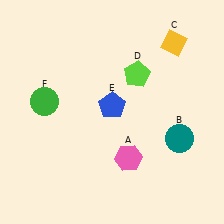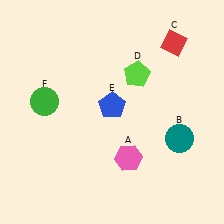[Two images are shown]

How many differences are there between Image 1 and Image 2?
There is 1 difference between the two images.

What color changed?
The diamond (C) changed from yellow in Image 1 to red in Image 2.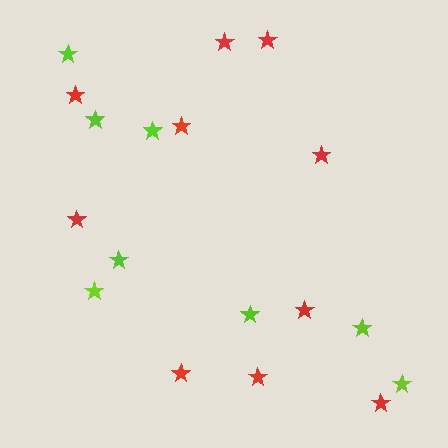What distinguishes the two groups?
There are 2 groups: one group of lime stars (8) and one group of red stars (10).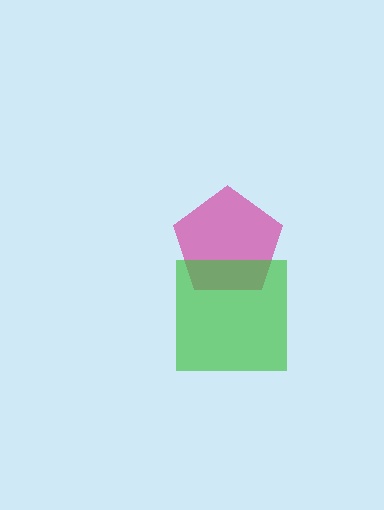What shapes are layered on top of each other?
The layered shapes are: a magenta pentagon, a green square.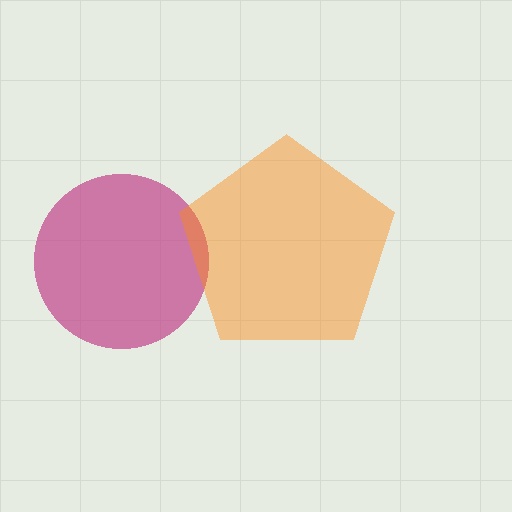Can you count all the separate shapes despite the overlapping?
Yes, there are 2 separate shapes.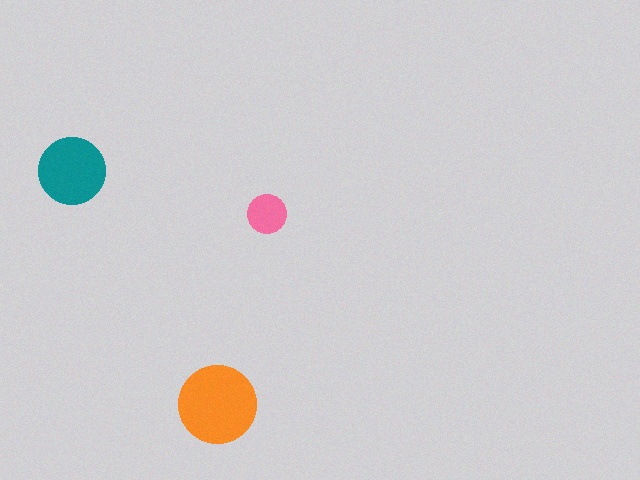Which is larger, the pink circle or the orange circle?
The orange one.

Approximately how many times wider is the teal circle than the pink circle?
About 2 times wider.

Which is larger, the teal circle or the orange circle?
The orange one.